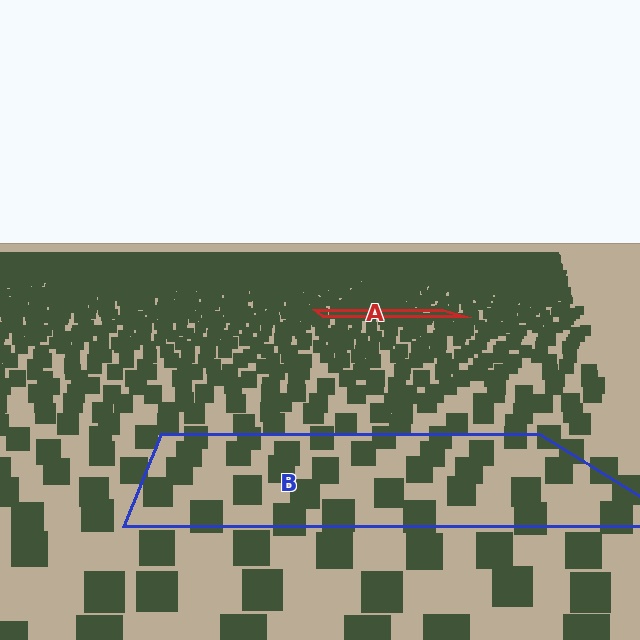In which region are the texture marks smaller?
The texture marks are smaller in region A, because it is farther away.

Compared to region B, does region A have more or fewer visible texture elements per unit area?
Region A has more texture elements per unit area — they are packed more densely because it is farther away.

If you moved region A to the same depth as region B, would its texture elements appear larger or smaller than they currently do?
They would appear larger. At a closer depth, the same texture elements are projected at a bigger on-screen size.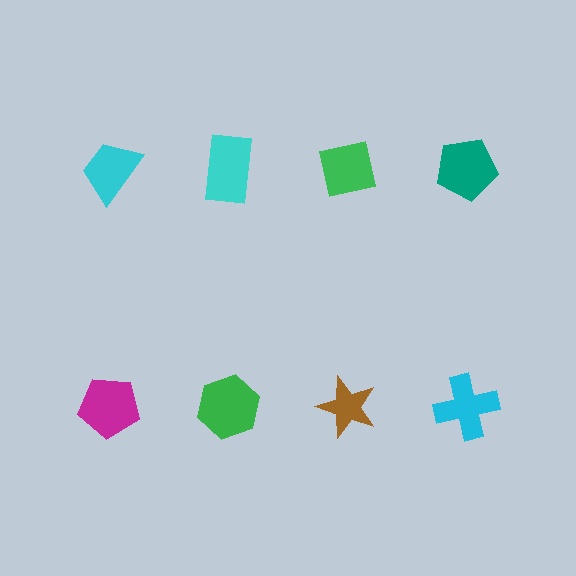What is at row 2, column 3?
A brown star.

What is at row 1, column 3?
A green square.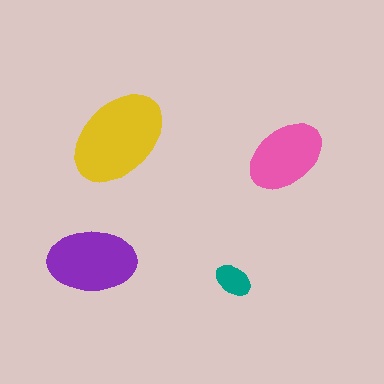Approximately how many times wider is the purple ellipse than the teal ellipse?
About 2.5 times wider.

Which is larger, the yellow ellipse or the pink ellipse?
The yellow one.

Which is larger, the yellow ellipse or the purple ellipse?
The yellow one.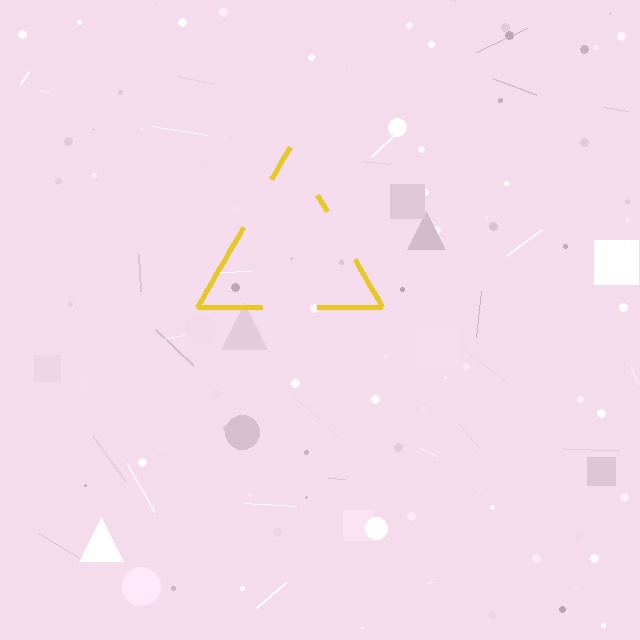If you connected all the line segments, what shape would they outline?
They would outline a triangle.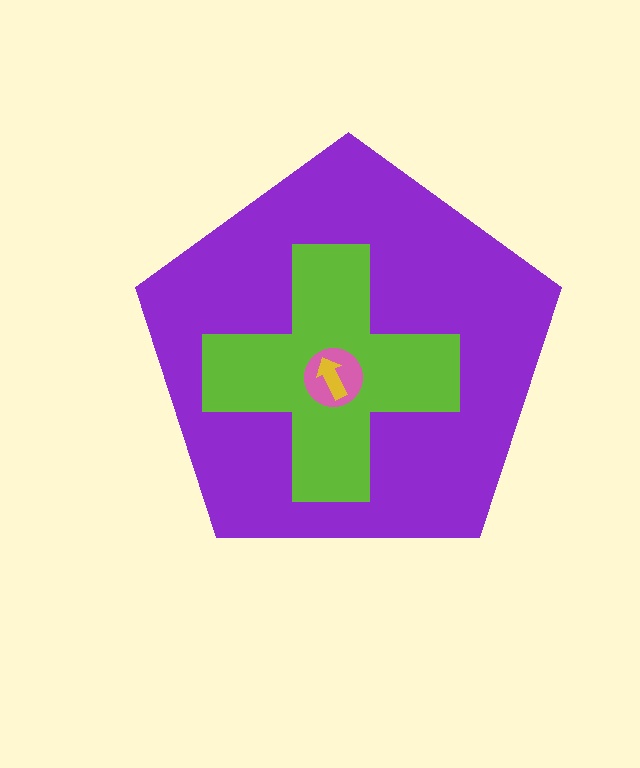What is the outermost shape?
The purple pentagon.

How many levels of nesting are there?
4.